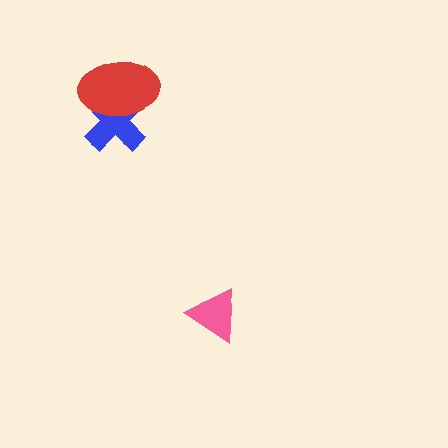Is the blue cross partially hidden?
Yes, it is partially covered by another shape.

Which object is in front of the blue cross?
The red ellipse is in front of the blue cross.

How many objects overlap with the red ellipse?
1 object overlaps with the red ellipse.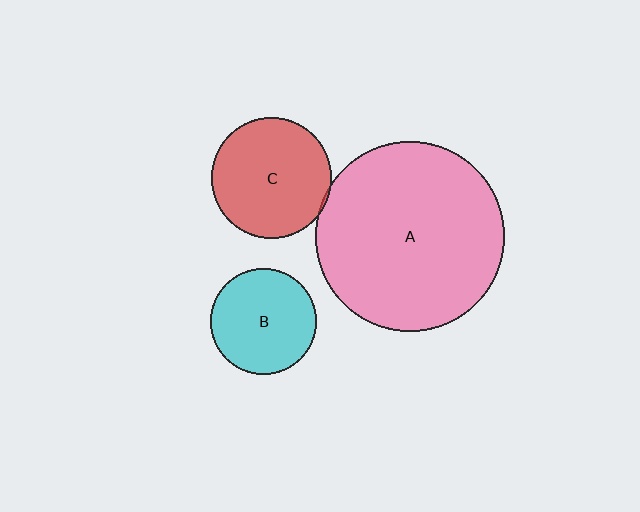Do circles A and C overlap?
Yes.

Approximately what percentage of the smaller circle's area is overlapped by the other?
Approximately 5%.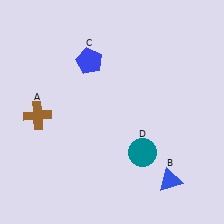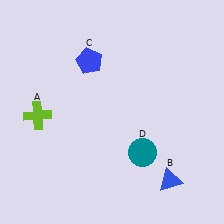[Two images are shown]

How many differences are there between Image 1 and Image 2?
There is 1 difference between the two images.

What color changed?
The cross (A) changed from brown in Image 1 to lime in Image 2.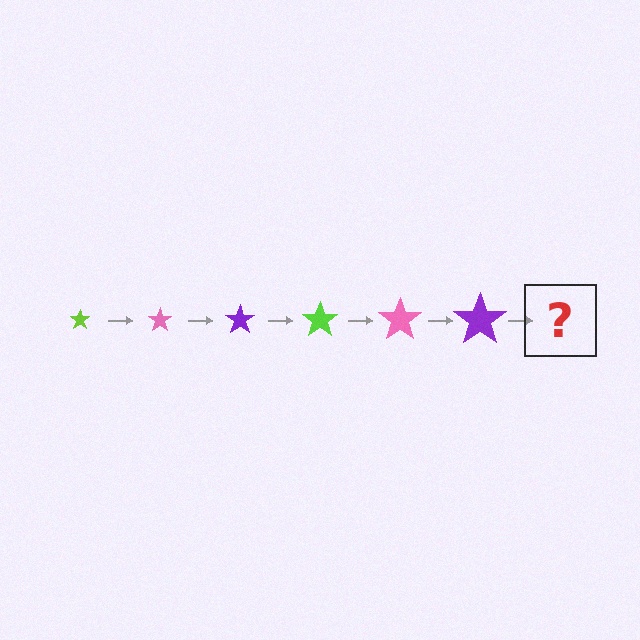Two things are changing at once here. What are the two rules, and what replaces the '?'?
The two rules are that the star grows larger each step and the color cycles through lime, pink, and purple. The '?' should be a lime star, larger than the previous one.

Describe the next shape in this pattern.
It should be a lime star, larger than the previous one.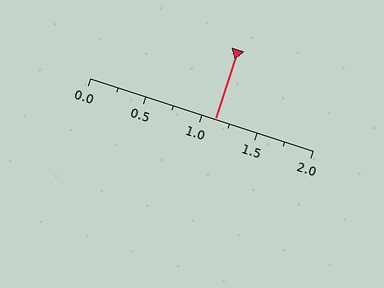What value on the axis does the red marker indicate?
The marker indicates approximately 1.12.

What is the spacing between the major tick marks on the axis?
The major ticks are spaced 0.5 apart.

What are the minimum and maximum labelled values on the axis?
The axis runs from 0.0 to 2.0.